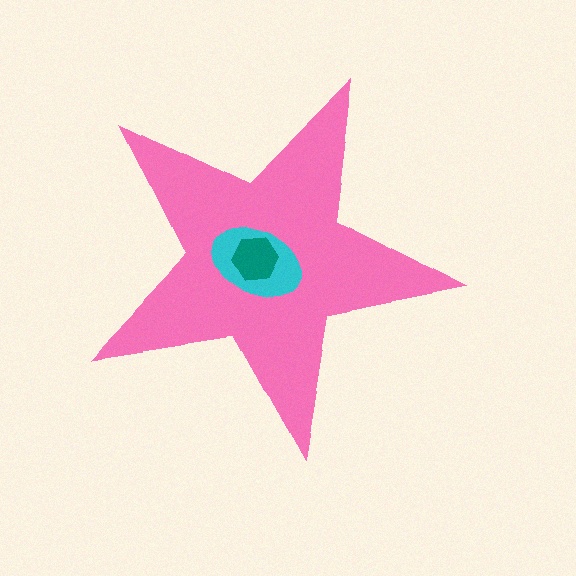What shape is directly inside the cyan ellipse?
The teal hexagon.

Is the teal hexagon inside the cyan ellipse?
Yes.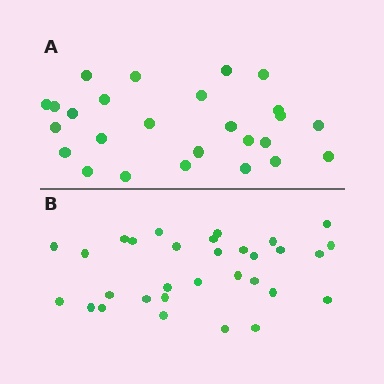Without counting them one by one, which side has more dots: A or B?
Region B (the bottom region) has more dots.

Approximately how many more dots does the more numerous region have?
Region B has about 5 more dots than region A.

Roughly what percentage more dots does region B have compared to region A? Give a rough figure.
About 20% more.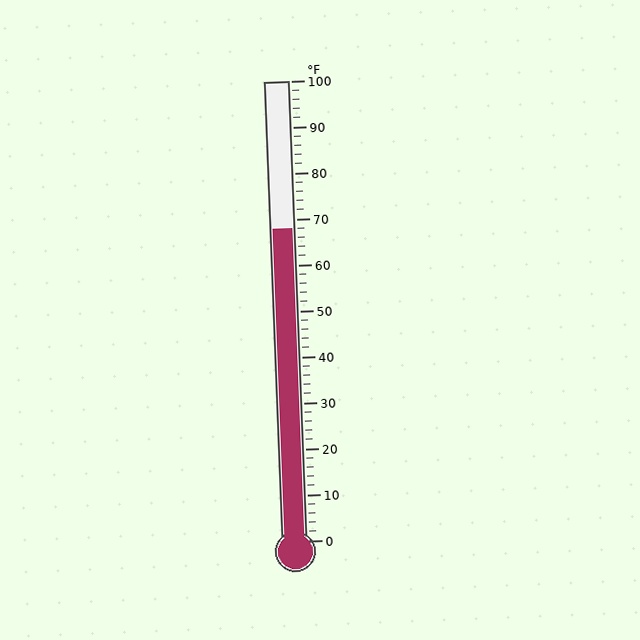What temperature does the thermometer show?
The thermometer shows approximately 68°F.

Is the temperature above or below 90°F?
The temperature is below 90°F.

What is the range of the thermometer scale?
The thermometer scale ranges from 0°F to 100°F.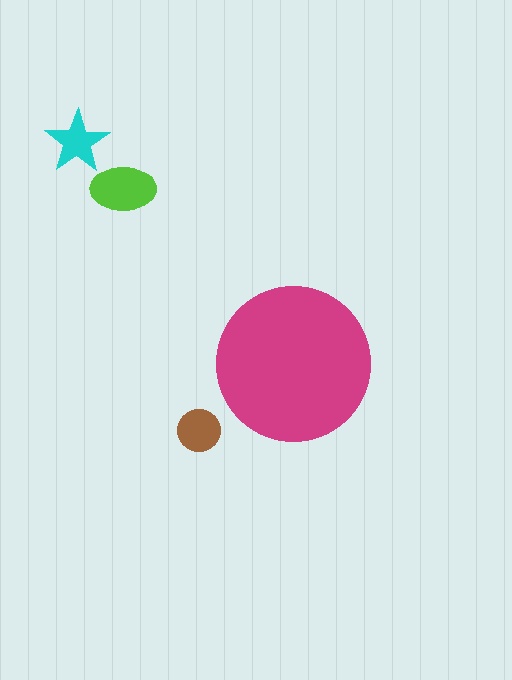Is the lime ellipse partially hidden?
No, the lime ellipse is fully visible.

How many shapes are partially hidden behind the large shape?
0 shapes are partially hidden.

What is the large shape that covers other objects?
A magenta circle.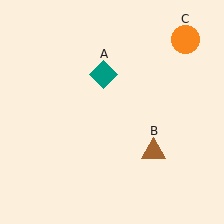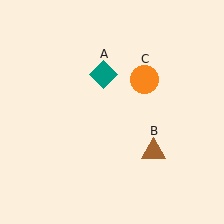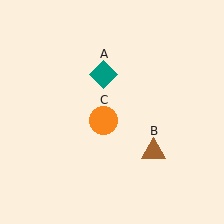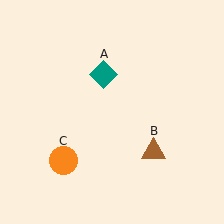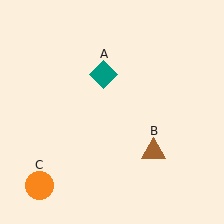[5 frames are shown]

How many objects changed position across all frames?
1 object changed position: orange circle (object C).